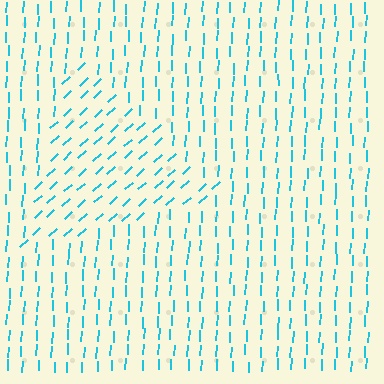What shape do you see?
I see a triangle.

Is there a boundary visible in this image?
Yes, there is a texture boundary formed by a change in line orientation.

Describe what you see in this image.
The image is filled with small cyan line segments. A triangle region in the image has lines oriented differently from the surrounding lines, creating a visible texture boundary.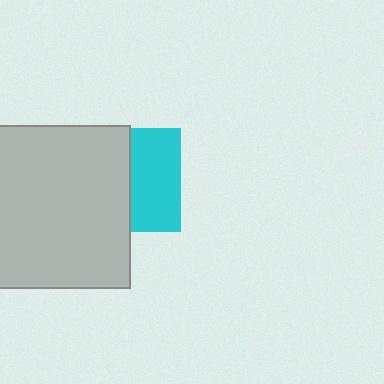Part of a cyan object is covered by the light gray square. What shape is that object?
It is a square.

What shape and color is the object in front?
The object in front is a light gray square.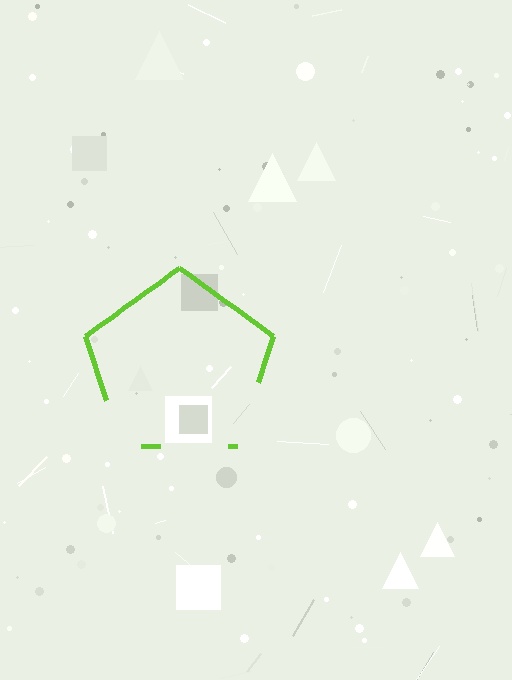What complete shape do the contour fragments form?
The contour fragments form a pentagon.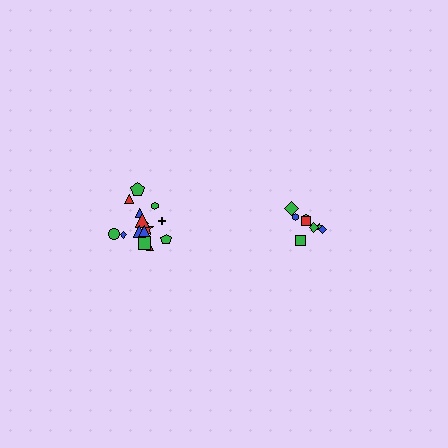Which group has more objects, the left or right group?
The left group.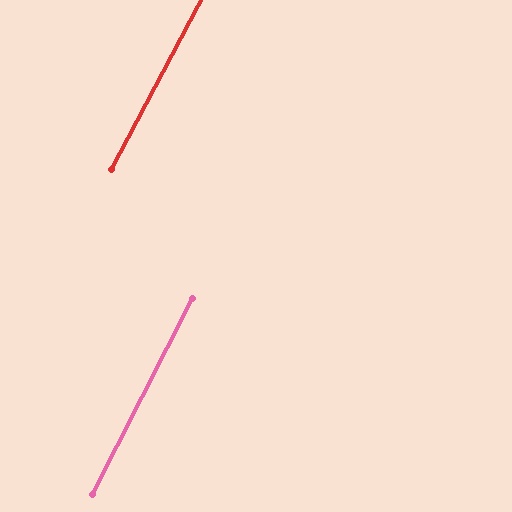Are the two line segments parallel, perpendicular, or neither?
Parallel — their directions differ by only 1.0°.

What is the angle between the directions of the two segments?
Approximately 1 degree.